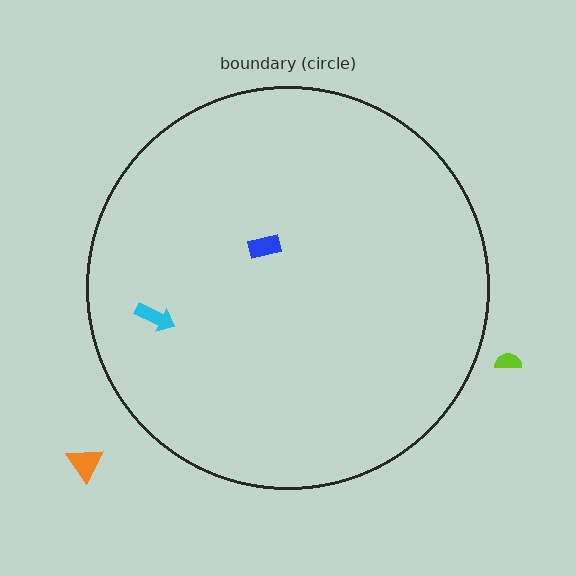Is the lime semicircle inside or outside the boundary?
Outside.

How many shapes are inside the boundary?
2 inside, 2 outside.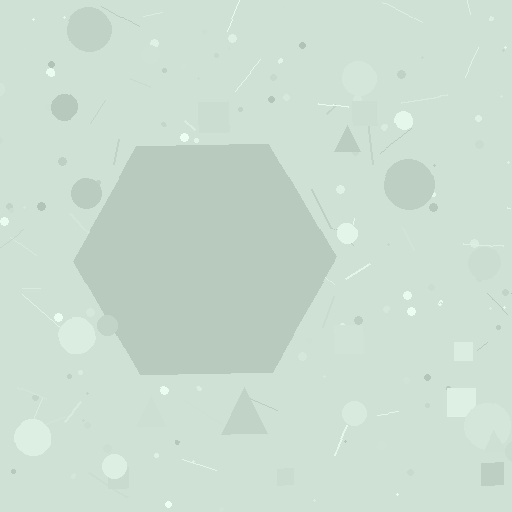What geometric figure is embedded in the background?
A hexagon is embedded in the background.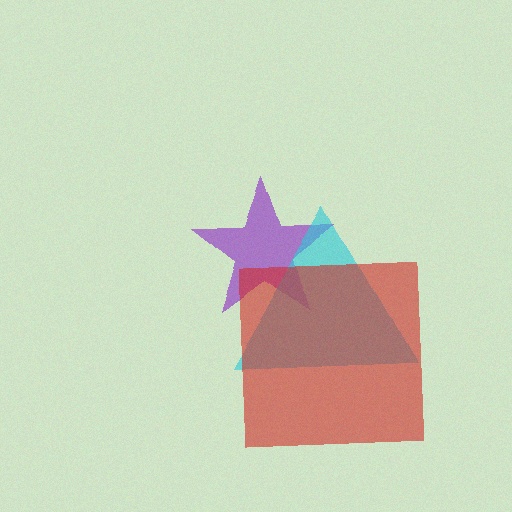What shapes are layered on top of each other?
The layered shapes are: a purple star, a cyan triangle, a red square.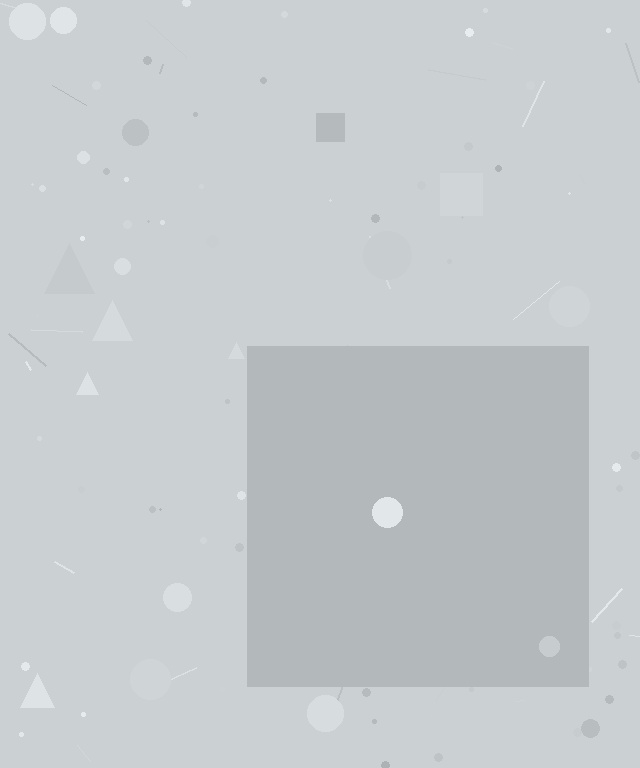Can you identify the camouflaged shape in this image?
The camouflaged shape is a square.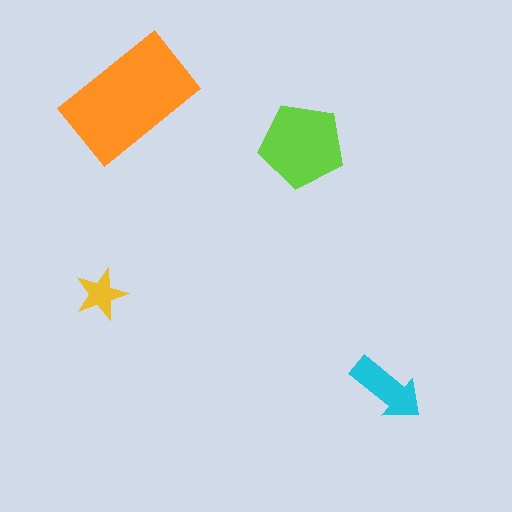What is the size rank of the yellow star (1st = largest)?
4th.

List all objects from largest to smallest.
The orange rectangle, the lime pentagon, the cyan arrow, the yellow star.